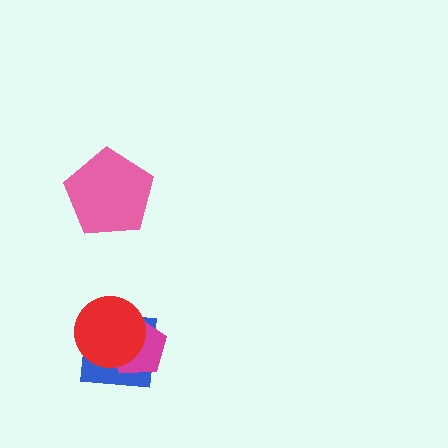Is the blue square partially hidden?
Yes, it is partially covered by another shape.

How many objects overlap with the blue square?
2 objects overlap with the blue square.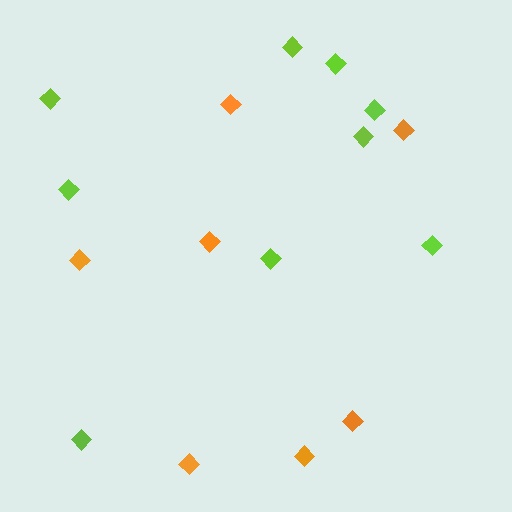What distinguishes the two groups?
There are 2 groups: one group of lime diamonds (9) and one group of orange diamonds (7).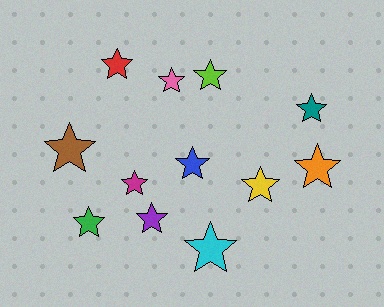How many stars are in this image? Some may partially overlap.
There are 12 stars.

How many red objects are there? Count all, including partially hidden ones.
There is 1 red object.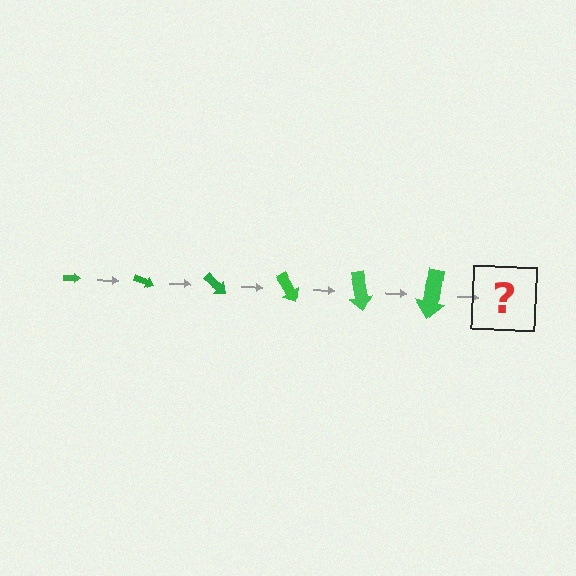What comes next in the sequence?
The next element should be an arrow, larger than the previous one and rotated 120 degrees from the start.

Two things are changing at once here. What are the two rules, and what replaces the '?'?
The two rules are that the arrow grows larger each step and it rotates 20 degrees each step. The '?' should be an arrow, larger than the previous one and rotated 120 degrees from the start.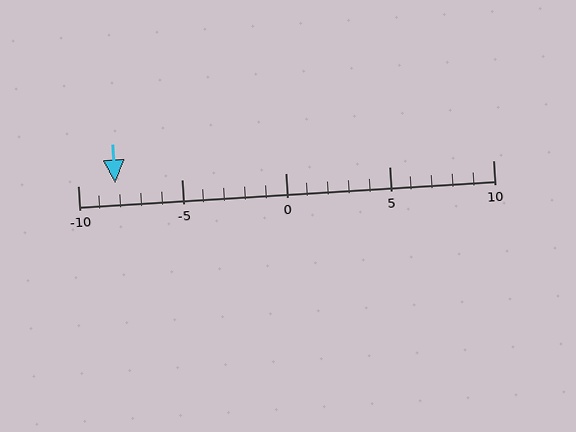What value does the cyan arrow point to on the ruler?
The cyan arrow points to approximately -8.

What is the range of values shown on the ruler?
The ruler shows values from -10 to 10.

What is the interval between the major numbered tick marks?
The major tick marks are spaced 5 units apart.